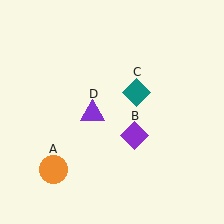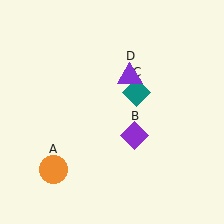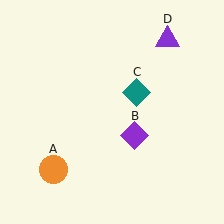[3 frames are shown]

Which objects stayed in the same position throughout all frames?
Orange circle (object A) and purple diamond (object B) and teal diamond (object C) remained stationary.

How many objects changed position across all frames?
1 object changed position: purple triangle (object D).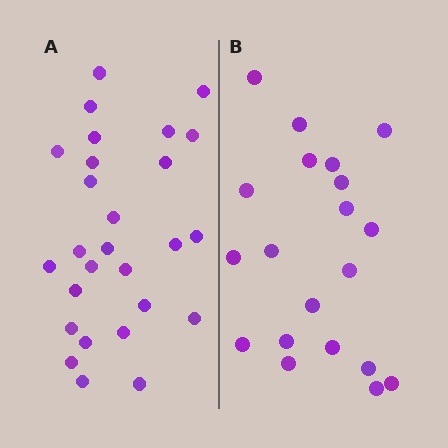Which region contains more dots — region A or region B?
Region A (the left region) has more dots.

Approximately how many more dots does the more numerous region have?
Region A has roughly 8 or so more dots than region B.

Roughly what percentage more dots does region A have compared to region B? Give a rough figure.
About 35% more.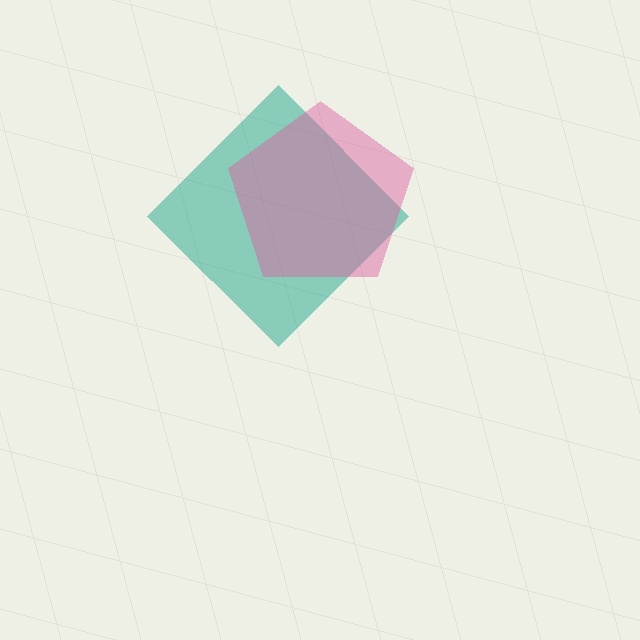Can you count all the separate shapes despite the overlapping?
Yes, there are 2 separate shapes.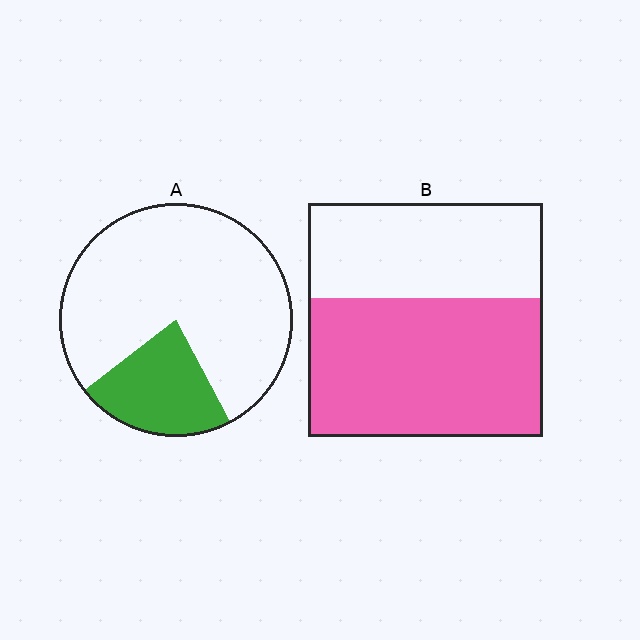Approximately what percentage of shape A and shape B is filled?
A is approximately 20% and B is approximately 60%.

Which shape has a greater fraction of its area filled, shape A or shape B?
Shape B.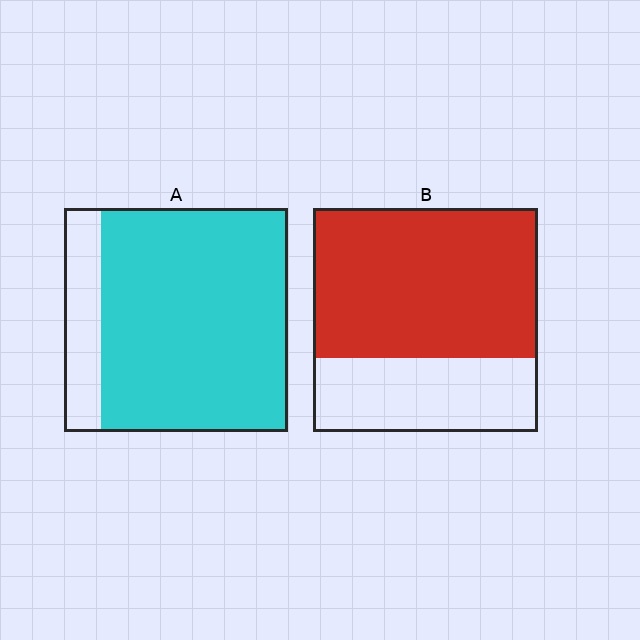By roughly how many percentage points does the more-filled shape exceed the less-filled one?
By roughly 15 percentage points (A over B).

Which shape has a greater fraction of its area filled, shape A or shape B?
Shape A.